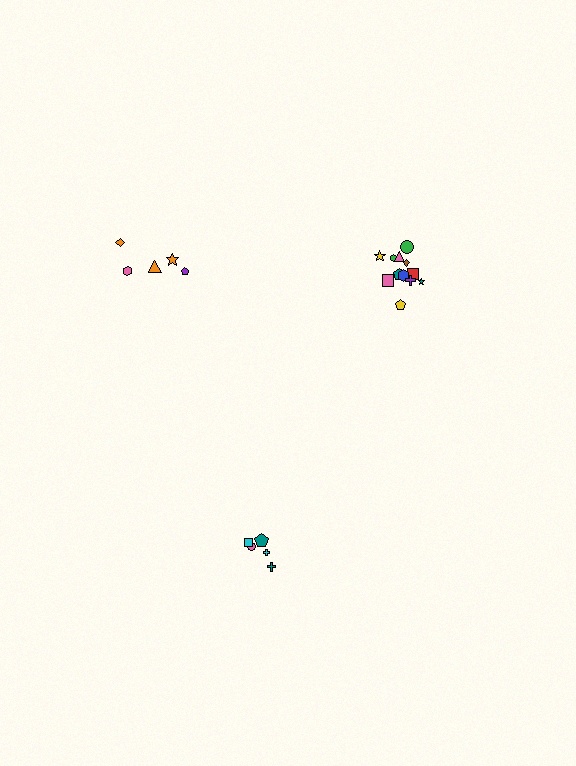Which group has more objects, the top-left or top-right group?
The top-right group.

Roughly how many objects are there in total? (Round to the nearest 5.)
Roughly 20 objects in total.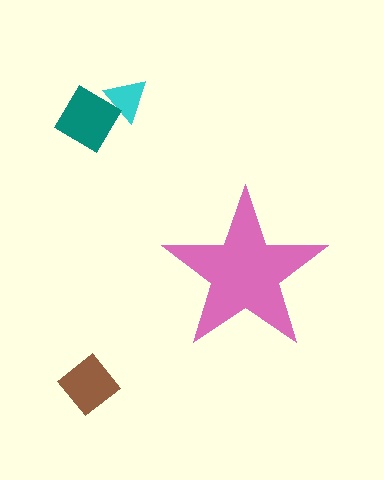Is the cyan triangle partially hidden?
No, the cyan triangle is fully visible.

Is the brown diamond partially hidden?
No, the brown diamond is fully visible.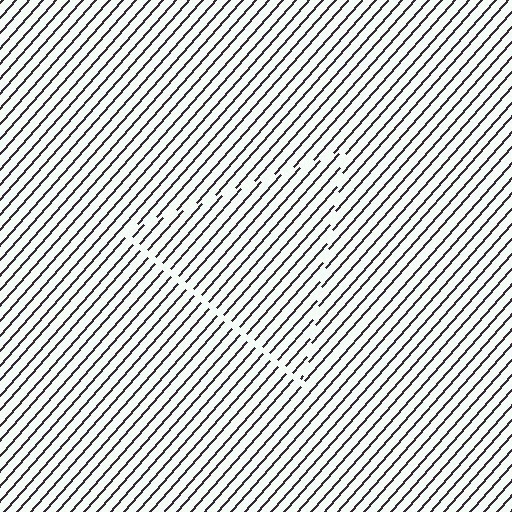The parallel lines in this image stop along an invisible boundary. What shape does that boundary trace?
An illusory triangle. The interior of the shape contains the same grating, shifted by half a period — the contour is defined by the phase discontinuity where line-ends from the inner and outer gratings abut.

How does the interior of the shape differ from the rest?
The interior of the shape contains the same grating, shifted by half a period — the contour is defined by the phase discontinuity where line-ends from the inner and outer gratings abut.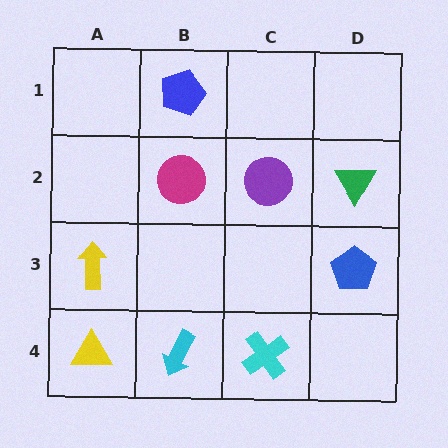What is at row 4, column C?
A cyan cross.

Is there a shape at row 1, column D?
No, that cell is empty.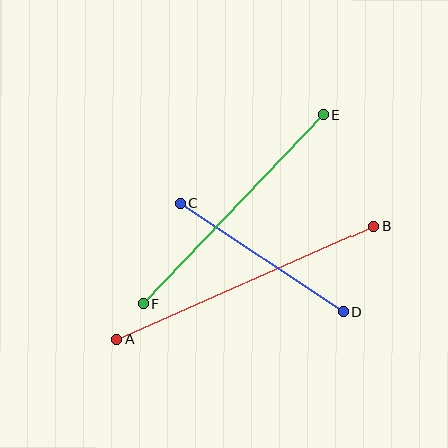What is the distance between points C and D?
The distance is approximately 195 pixels.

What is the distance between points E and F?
The distance is approximately 261 pixels.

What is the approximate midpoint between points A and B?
The midpoint is at approximately (245, 282) pixels.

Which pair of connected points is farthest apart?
Points A and B are farthest apart.